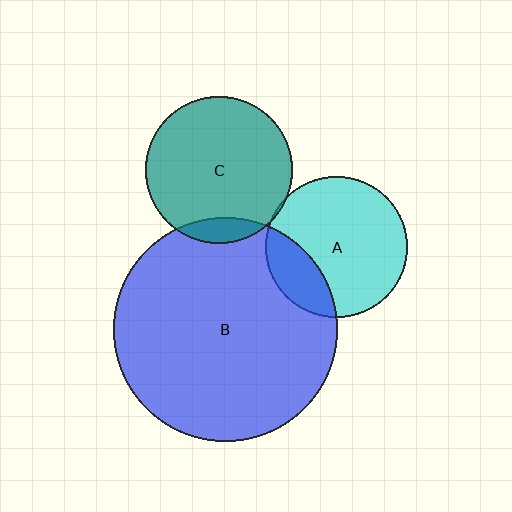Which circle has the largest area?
Circle B (blue).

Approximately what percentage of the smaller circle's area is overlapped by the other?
Approximately 10%.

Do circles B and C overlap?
Yes.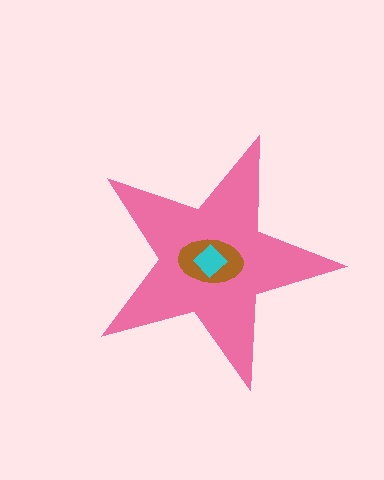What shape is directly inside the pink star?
The brown ellipse.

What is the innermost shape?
The cyan diamond.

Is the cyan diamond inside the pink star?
Yes.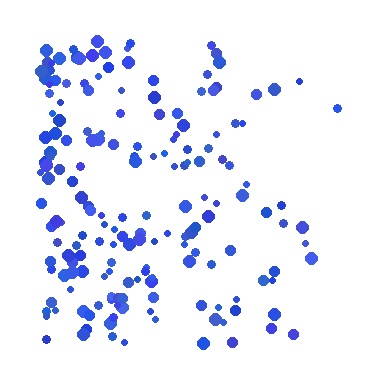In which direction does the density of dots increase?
From right to left, with the left side densest.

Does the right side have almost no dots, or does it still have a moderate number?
Still a moderate number, just noticeably fewer than the left.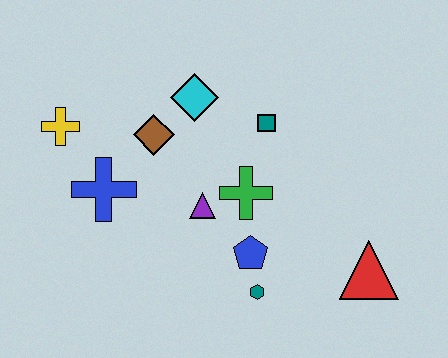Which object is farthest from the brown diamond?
The red triangle is farthest from the brown diamond.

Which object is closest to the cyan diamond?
The brown diamond is closest to the cyan diamond.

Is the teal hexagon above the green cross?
No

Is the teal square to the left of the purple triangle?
No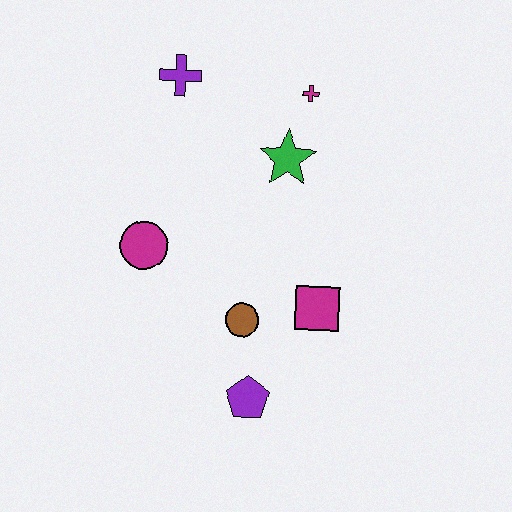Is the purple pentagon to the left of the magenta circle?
No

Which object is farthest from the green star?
The purple pentagon is farthest from the green star.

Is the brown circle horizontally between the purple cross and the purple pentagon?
Yes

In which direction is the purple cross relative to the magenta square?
The purple cross is above the magenta square.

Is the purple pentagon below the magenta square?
Yes